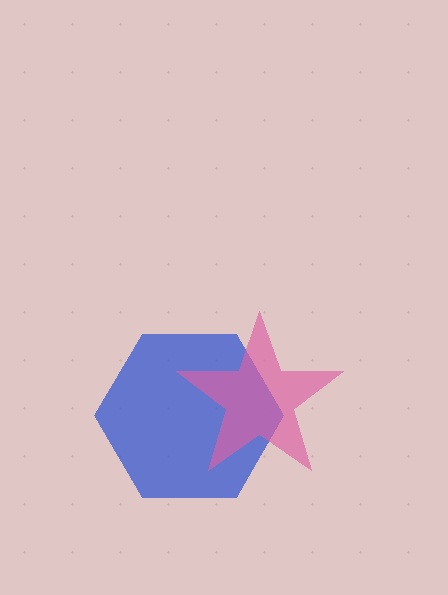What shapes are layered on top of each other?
The layered shapes are: a blue hexagon, a pink star.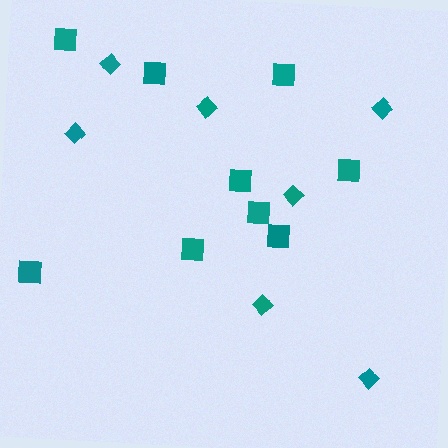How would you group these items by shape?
There are 2 groups: one group of squares (9) and one group of diamonds (7).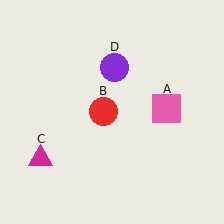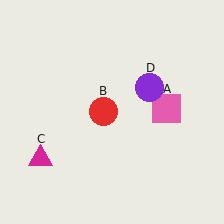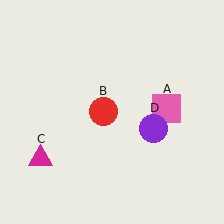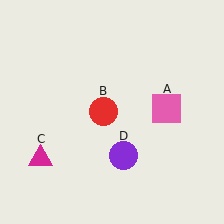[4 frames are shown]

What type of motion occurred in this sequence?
The purple circle (object D) rotated clockwise around the center of the scene.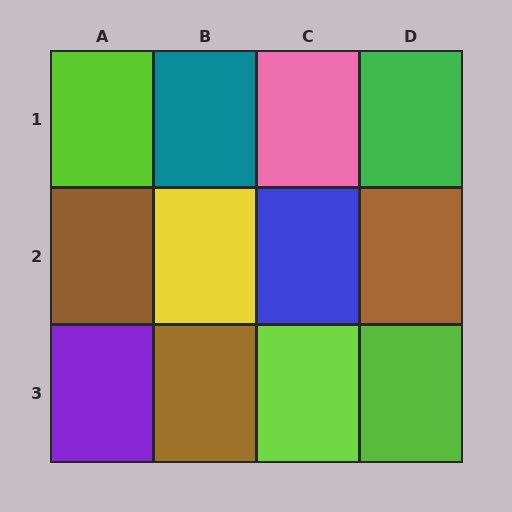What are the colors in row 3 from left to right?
Purple, brown, lime, lime.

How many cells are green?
1 cell is green.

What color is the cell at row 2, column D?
Brown.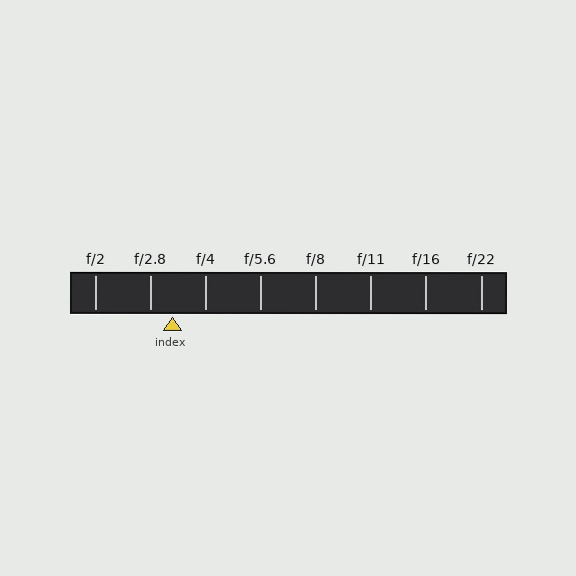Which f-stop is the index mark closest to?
The index mark is closest to f/2.8.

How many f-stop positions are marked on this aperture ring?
There are 8 f-stop positions marked.